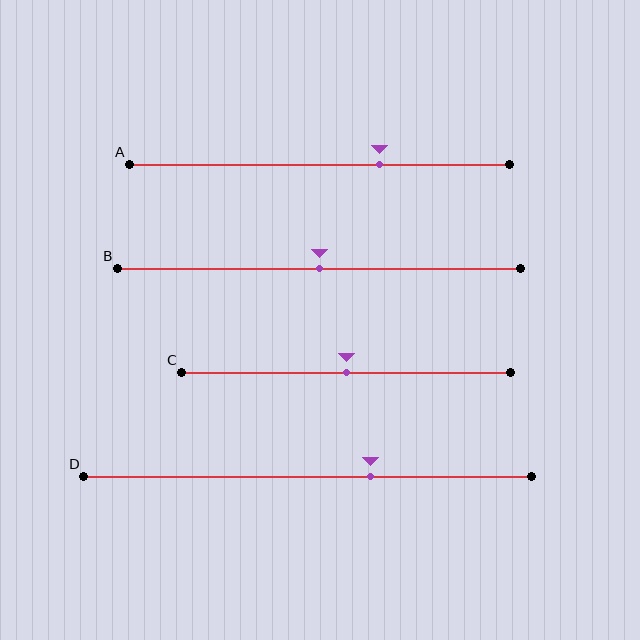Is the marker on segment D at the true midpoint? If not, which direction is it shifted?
No, the marker on segment D is shifted to the right by about 14% of the segment length.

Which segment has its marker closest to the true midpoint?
Segment B has its marker closest to the true midpoint.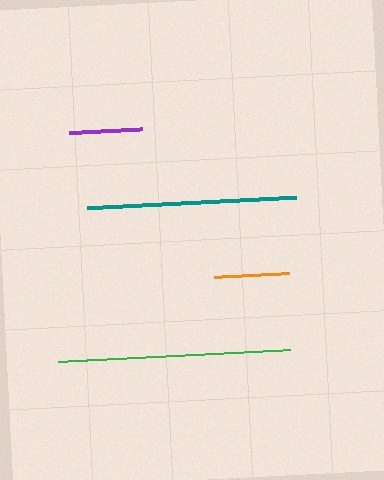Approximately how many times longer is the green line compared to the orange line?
The green line is approximately 3.1 times the length of the orange line.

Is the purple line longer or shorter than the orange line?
The orange line is longer than the purple line.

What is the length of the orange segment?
The orange segment is approximately 75 pixels long.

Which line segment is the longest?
The green line is the longest at approximately 233 pixels.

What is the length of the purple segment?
The purple segment is approximately 74 pixels long.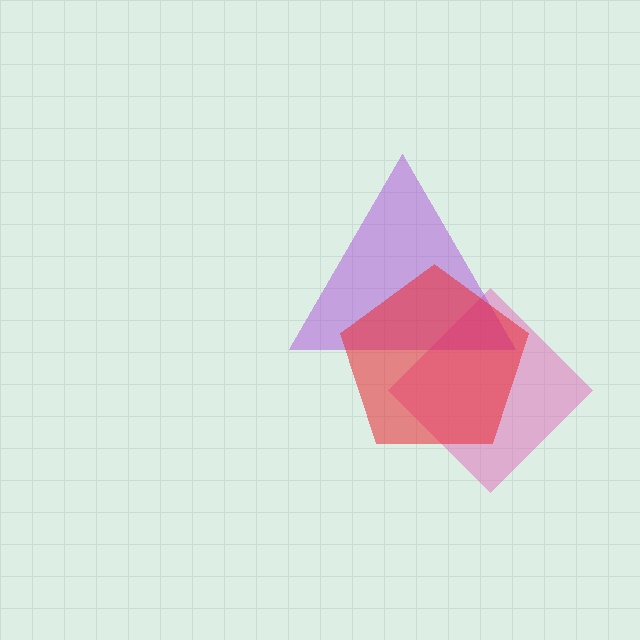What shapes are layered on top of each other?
The layered shapes are: a pink diamond, a purple triangle, a red pentagon.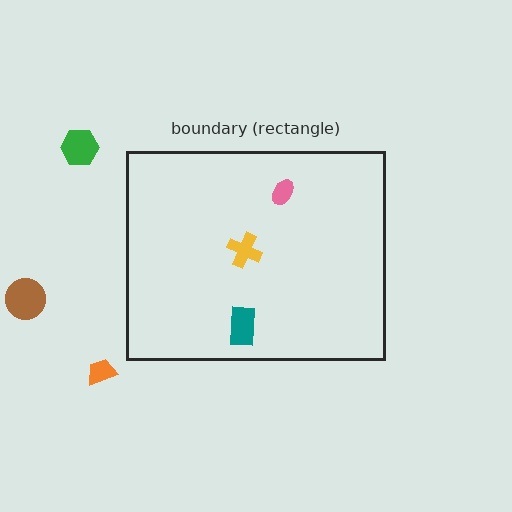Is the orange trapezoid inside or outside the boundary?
Outside.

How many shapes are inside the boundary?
3 inside, 3 outside.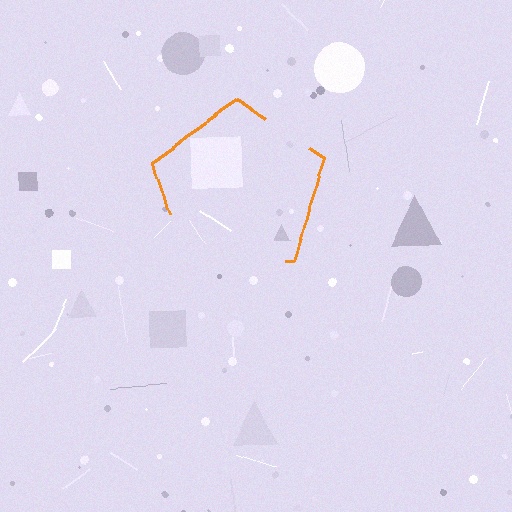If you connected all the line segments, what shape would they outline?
They would outline a pentagon.